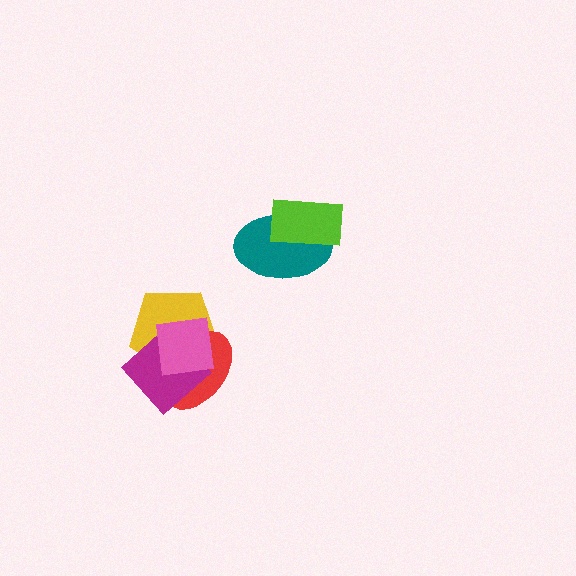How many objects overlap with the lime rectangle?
1 object overlaps with the lime rectangle.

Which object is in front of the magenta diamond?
The pink square is in front of the magenta diamond.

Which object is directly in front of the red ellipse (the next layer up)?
The magenta diamond is directly in front of the red ellipse.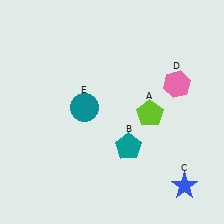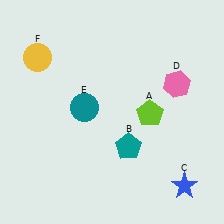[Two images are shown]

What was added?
A yellow circle (F) was added in Image 2.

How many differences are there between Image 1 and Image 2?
There is 1 difference between the two images.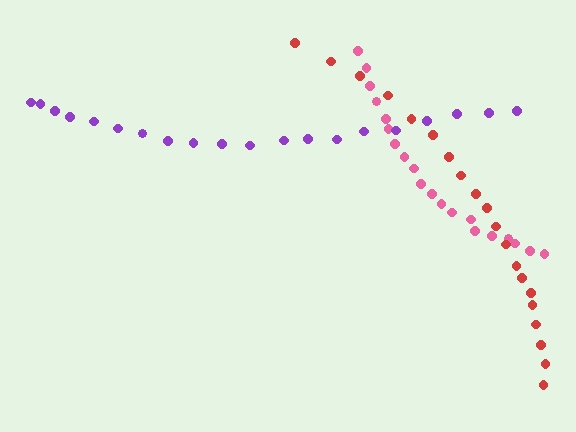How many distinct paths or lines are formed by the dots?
There are 3 distinct paths.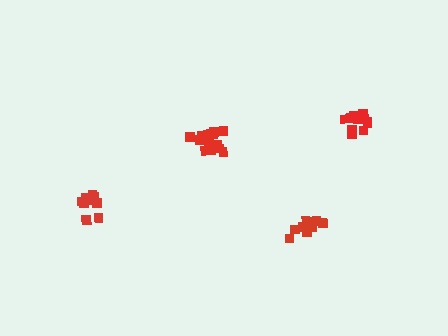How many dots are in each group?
Group 1: 12 dots, Group 2: 14 dots, Group 3: 13 dots, Group 4: 9 dots (48 total).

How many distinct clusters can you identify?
There are 4 distinct clusters.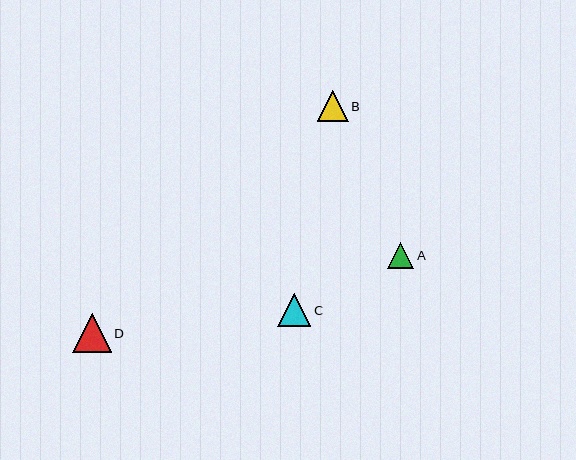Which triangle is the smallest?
Triangle A is the smallest with a size of approximately 26 pixels.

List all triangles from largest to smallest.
From largest to smallest: D, C, B, A.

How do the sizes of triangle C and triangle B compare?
Triangle C and triangle B are approximately the same size.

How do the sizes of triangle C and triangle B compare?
Triangle C and triangle B are approximately the same size.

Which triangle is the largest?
Triangle D is the largest with a size of approximately 38 pixels.